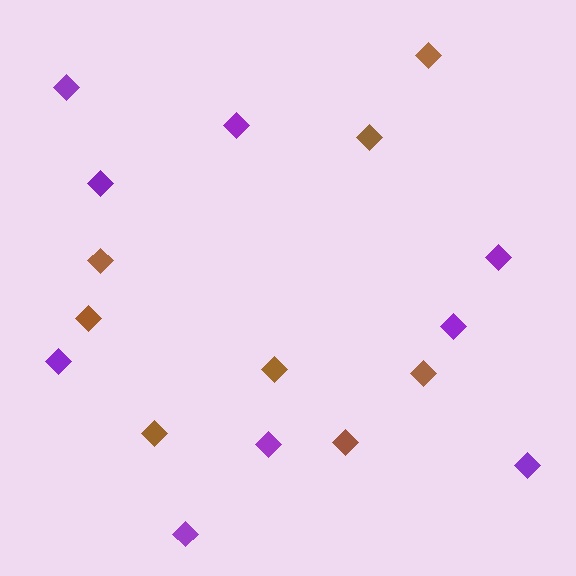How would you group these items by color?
There are 2 groups: one group of brown diamonds (8) and one group of purple diamonds (9).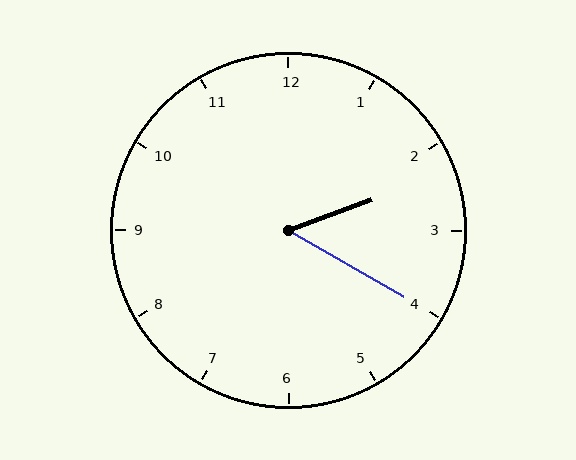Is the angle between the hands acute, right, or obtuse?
It is acute.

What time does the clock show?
2:20.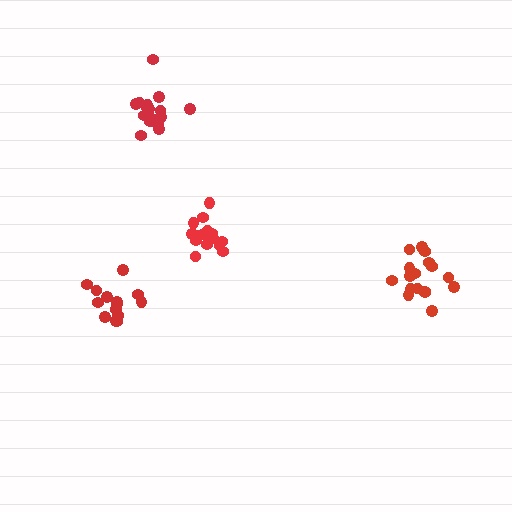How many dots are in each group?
Group 1: 18 dots, Group 2: 18 dots, Group 3: 17 dots, Group 4: 14 dots (67 total).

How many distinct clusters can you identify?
There are 4 distinct clusters.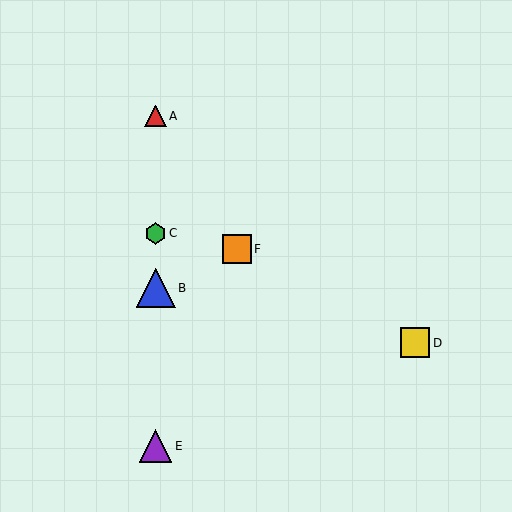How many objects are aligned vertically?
4 objects (A, B, C, E) are aligned vertically.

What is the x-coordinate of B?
Object B is at x≈156.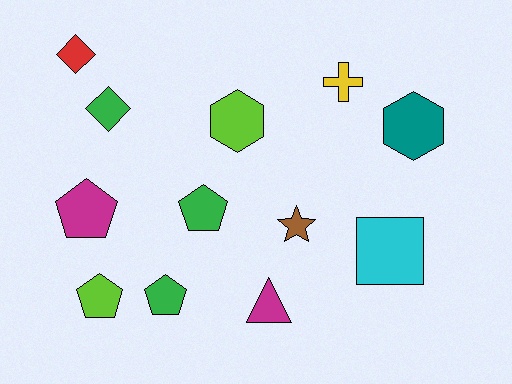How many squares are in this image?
There is 1 square.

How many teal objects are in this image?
There is 1 teal object.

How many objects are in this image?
There are 12 objects.